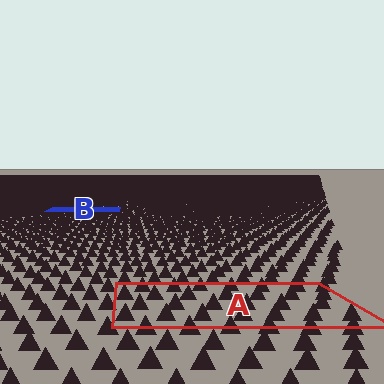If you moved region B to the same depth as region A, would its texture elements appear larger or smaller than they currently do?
They would appear larger. At a closer depth, the same texture elements are projected at a bigger on-screen size.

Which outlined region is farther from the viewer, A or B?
Region B is farther from the viewer — the texture elements inside it appear smaller and more densely packed.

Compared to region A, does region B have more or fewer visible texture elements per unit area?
Region B has more texture elements per unit area — they are packed more densely because it is farther away.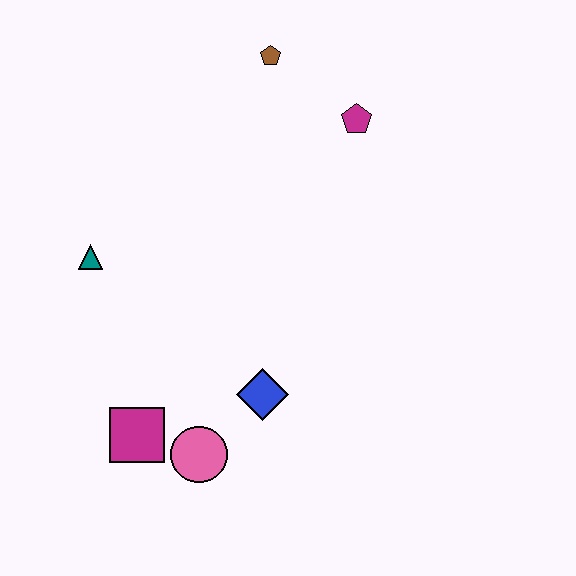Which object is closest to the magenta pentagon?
The brown pentagon is closest to the magenta pentagon.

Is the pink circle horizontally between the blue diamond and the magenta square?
Yes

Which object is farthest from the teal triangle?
The magenta pentagon is farthest from the teal triangle.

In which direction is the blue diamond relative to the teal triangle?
The blue diamond is to the right of the teal triangle.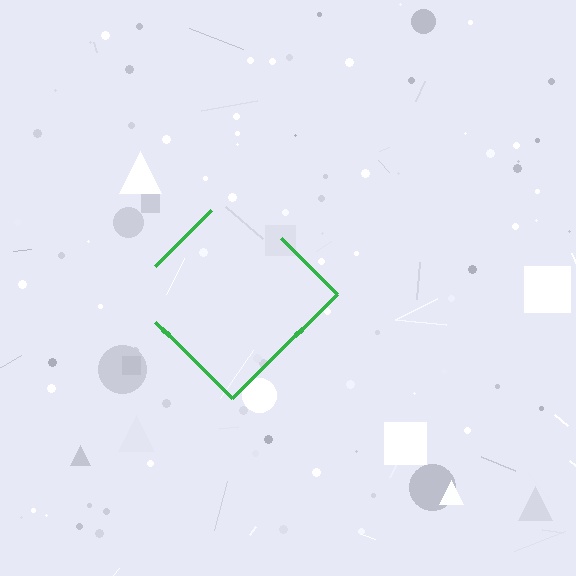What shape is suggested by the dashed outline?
The dashed outline suggests a diamond.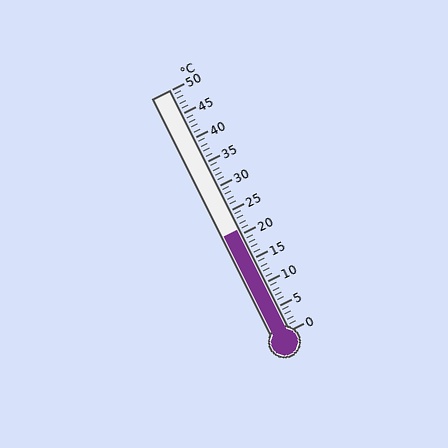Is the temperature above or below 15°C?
The temperature is above 15°C.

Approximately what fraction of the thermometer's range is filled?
The thermometer is filled to approximately 40% of its range.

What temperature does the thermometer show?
The thermometer shows approximately 21°C.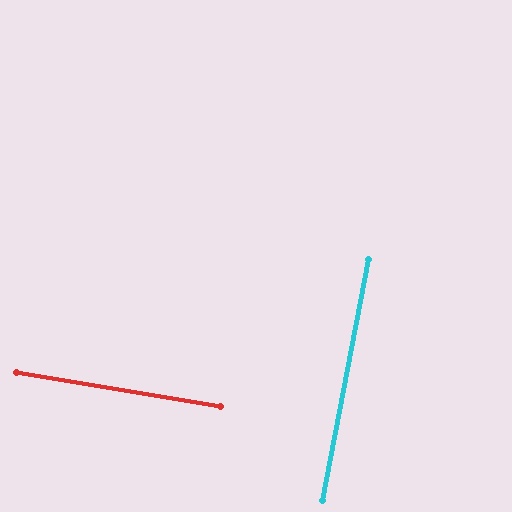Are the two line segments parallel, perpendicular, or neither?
Perpendicular — they meet at approximately 89°.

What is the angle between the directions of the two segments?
Approximately 89 degrees.